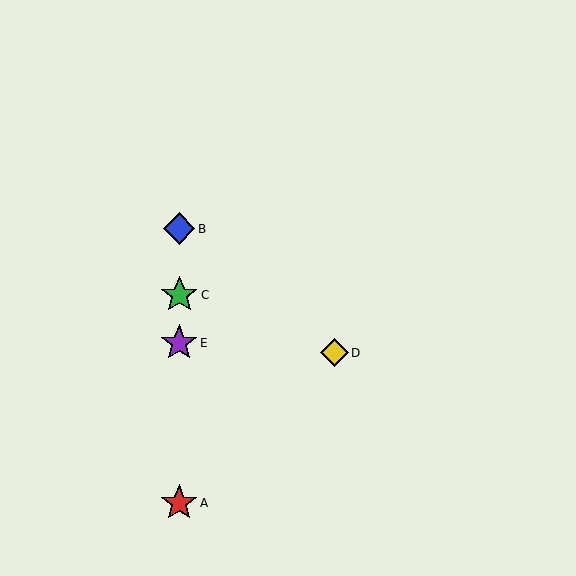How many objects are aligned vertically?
4 objects (A, B, C, E) are aligned vertically.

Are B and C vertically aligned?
Yes, both are at x≈179.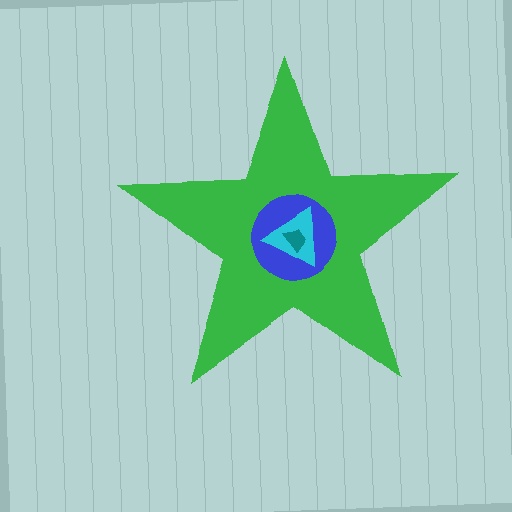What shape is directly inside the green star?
The blue circle.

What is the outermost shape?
The green star.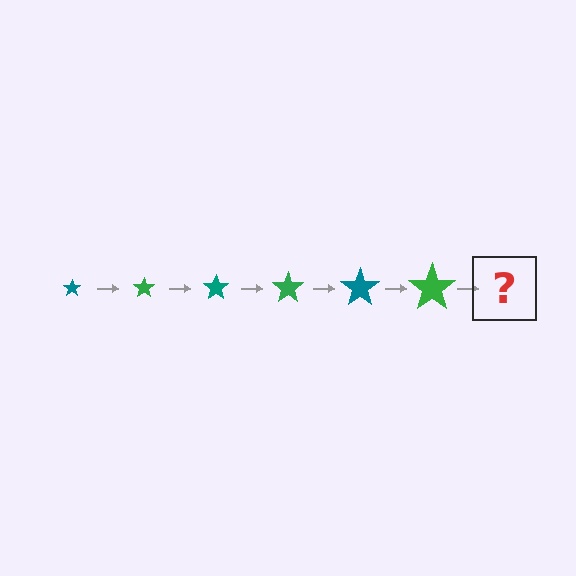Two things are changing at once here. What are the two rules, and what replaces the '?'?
The two rules are that the star grows larger each step and the color cycles through teal and green. The '?' should be a teal star, larger than the previous one.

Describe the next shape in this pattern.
It should be a teal star, larger than the previous one.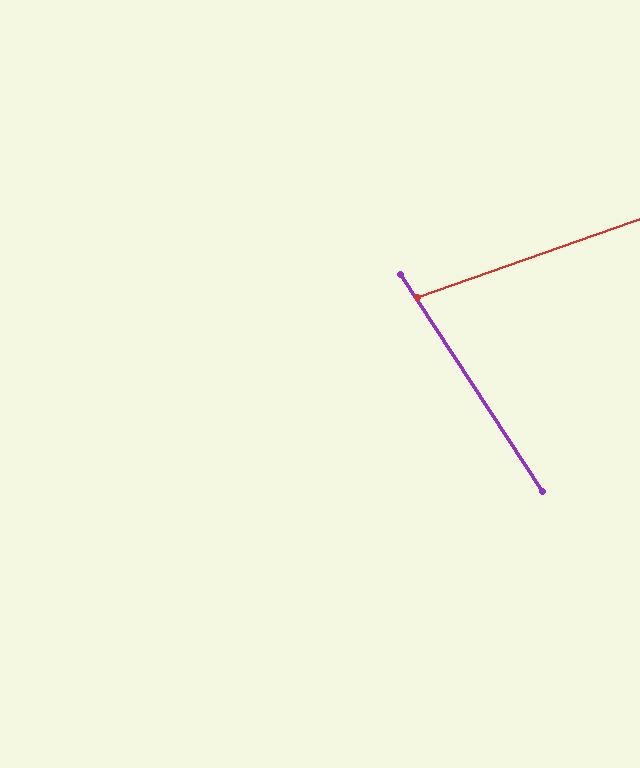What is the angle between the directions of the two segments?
Approximately 76 degrees.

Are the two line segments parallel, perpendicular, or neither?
Neither parallel nor perpendicular — they differ by about 76°.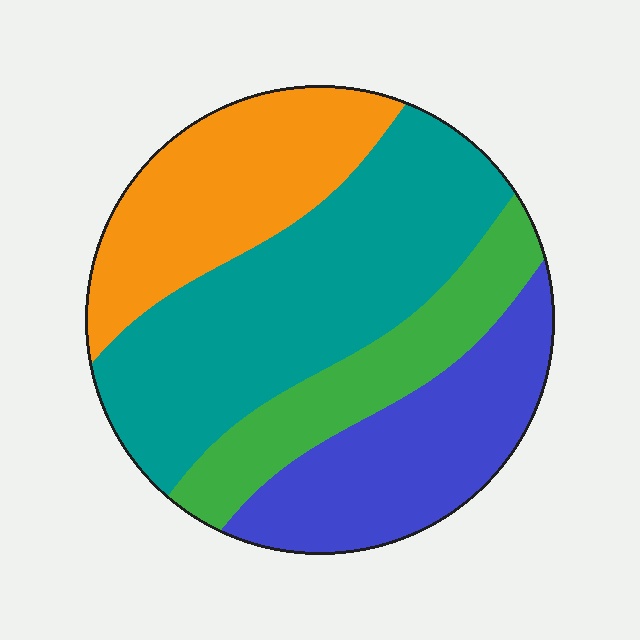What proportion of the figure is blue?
Blue takes up less than a quarter of the figure.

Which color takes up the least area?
Green, at roughly 15%.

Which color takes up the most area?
Teal, at roughly 40%.